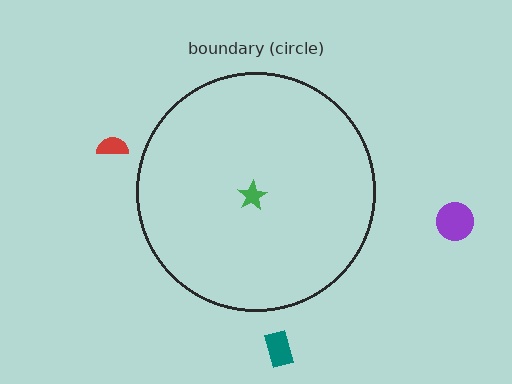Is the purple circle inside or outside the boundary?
Outside.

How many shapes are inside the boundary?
1 inside, 3 outside.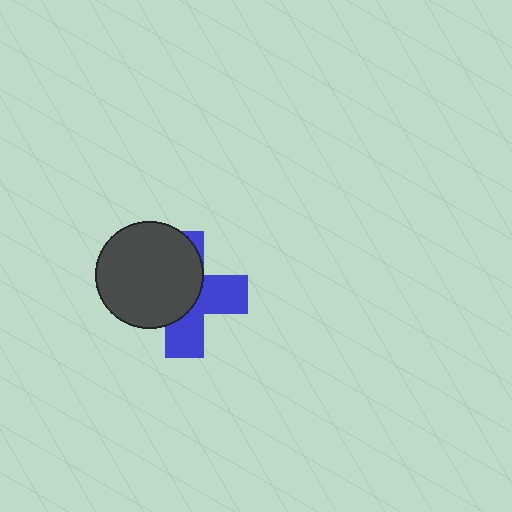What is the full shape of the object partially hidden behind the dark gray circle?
The partially hidden object is a blue cross.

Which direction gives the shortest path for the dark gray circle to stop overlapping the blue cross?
Moving toward the upper-left gives the shortest separation.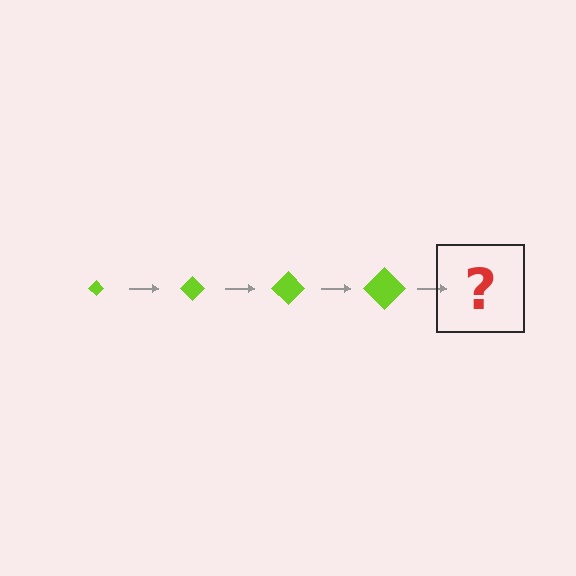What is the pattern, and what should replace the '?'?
The pattern is that the diamond gets progressively larger each step. The '?' should be a lime diamond, larger than the previous one.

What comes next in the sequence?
The next element should be a lime diamond, larger than the previous one.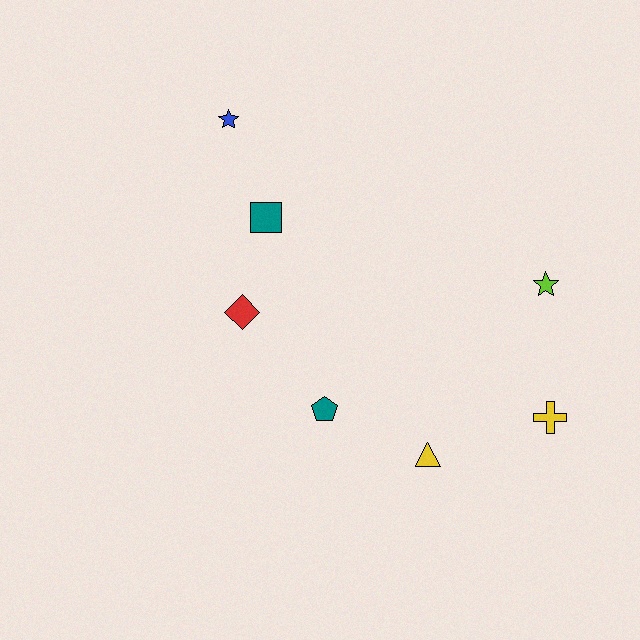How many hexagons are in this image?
There are no hexagons.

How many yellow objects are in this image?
There are 2 yellow objects.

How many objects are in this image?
There are 7 objects.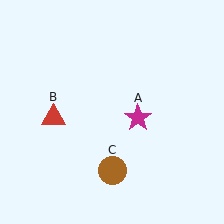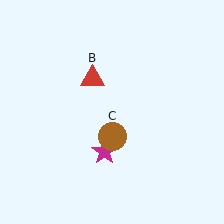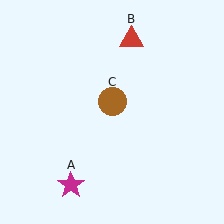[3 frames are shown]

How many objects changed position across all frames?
3 objects changed position: magenta star (object A), red triangle (object B), brown circle (object C).